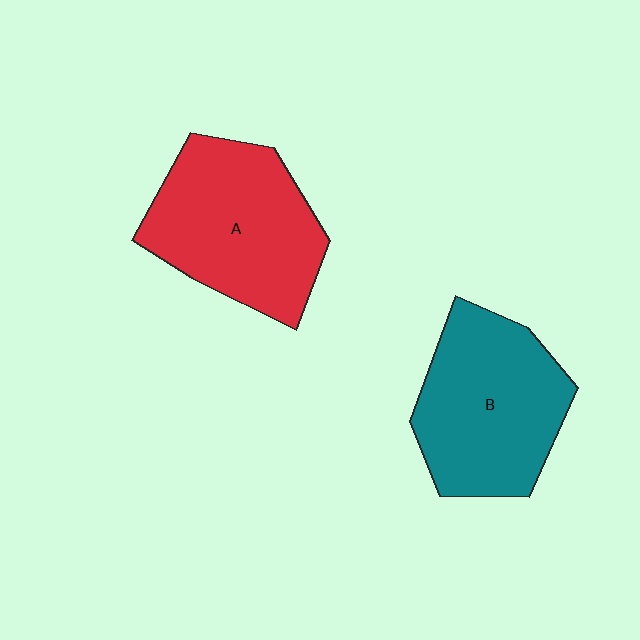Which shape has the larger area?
Shape A (red).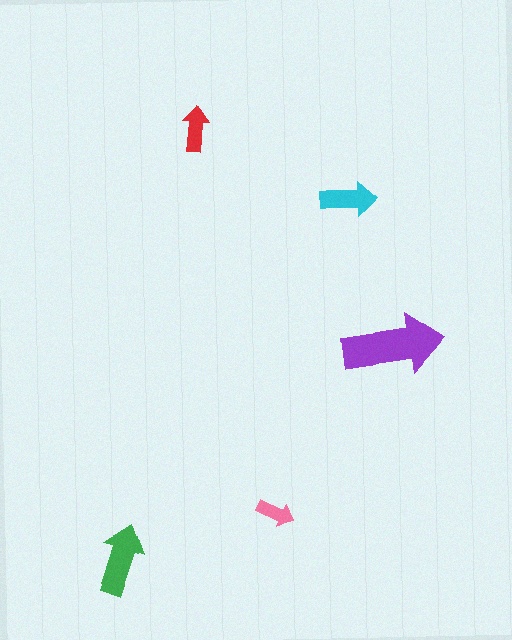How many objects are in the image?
There are 5 objects in the image.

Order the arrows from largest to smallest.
the purple one, the green one, the cyan one, the red one, the pink one.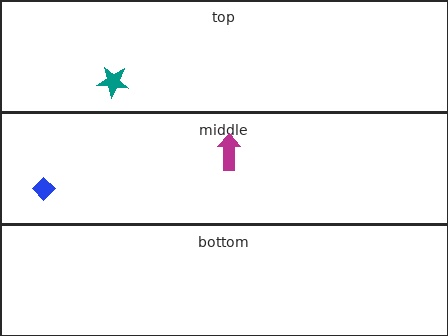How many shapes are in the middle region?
2.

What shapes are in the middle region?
The blue diamond, the magenta arrow.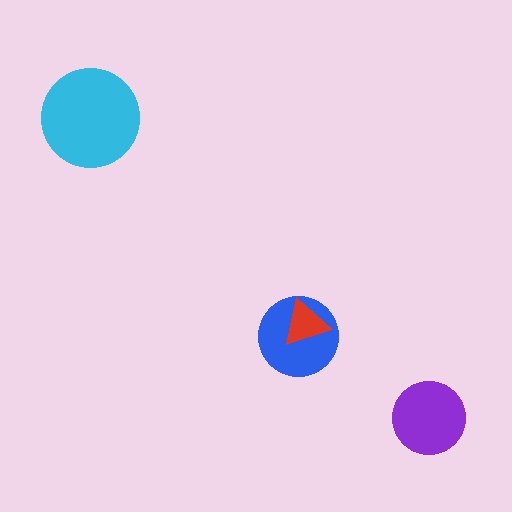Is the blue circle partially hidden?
Yes, it is partially covered by another shape.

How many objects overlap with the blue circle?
1 object overlaps with the blue circle.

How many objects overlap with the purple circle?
0 objects overlap with the purple circle.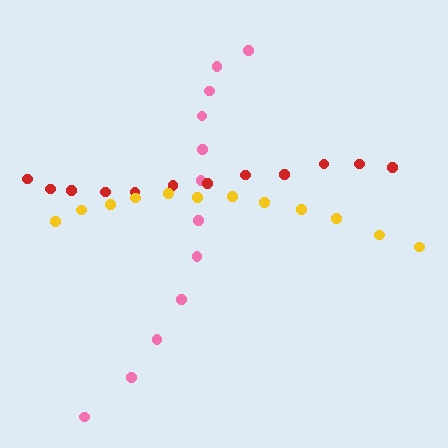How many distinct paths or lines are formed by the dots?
There are 3 distinct paths.